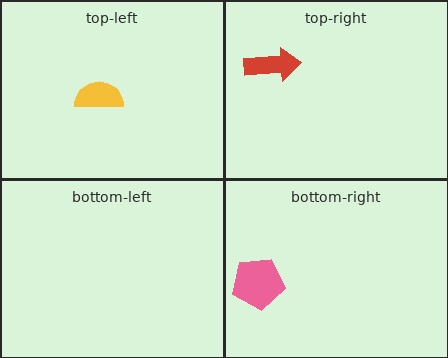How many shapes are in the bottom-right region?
1.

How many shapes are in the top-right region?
1.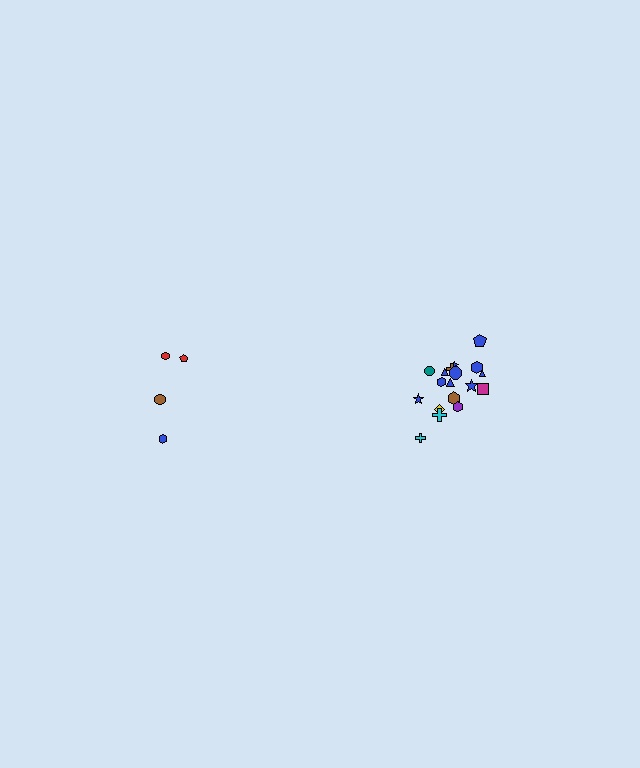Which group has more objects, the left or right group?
The right group.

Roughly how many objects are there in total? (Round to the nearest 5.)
Roughly 20 objects in total.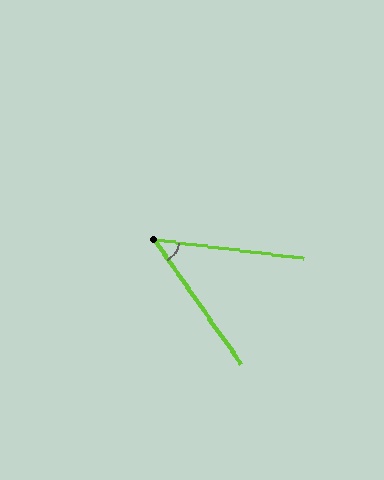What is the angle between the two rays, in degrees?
Approximately 48 degrees.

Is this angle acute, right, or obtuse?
It is acute.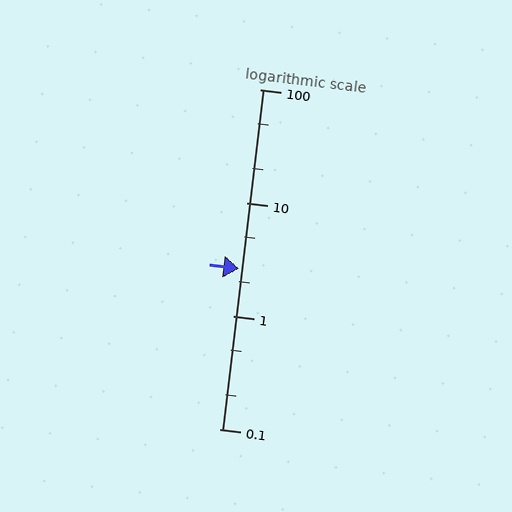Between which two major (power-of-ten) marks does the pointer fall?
The pointer is between 1 and 10.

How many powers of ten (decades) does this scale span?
The scale spans 3 decades, from 0.1 to 100.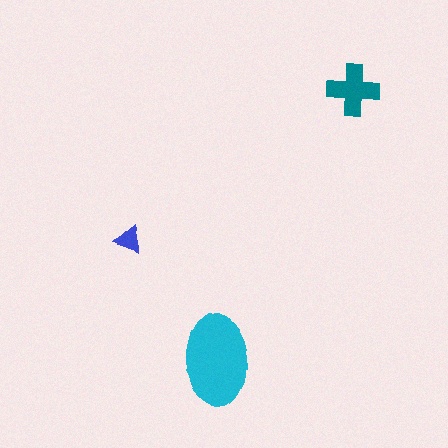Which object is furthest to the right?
The teal cross is rightmost.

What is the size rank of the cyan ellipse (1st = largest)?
1st.